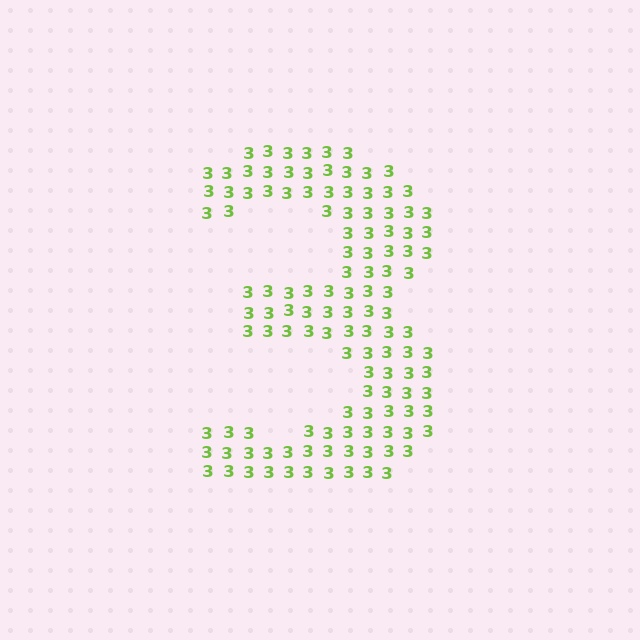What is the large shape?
The large shape is the digit 3.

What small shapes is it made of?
It is made of small digit 3's.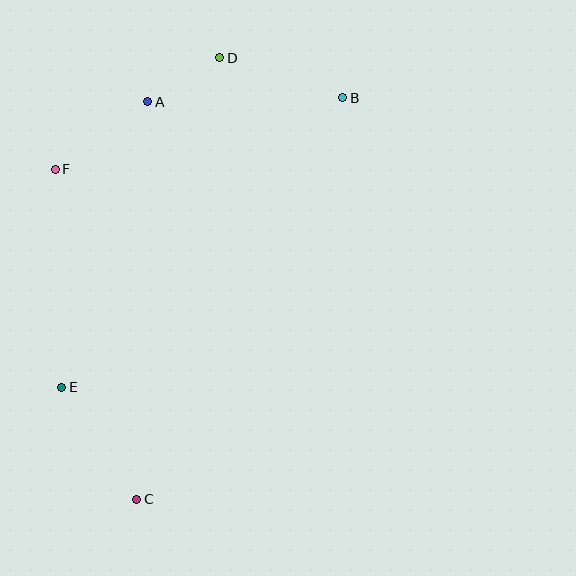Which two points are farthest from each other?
Points B and C are farthest from each other.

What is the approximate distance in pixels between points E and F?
The distance between E and F is approximately 218 pixels.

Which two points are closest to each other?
Points A and D are closest to each other.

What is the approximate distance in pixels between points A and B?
The distance between A and B is approximately 195 pixels.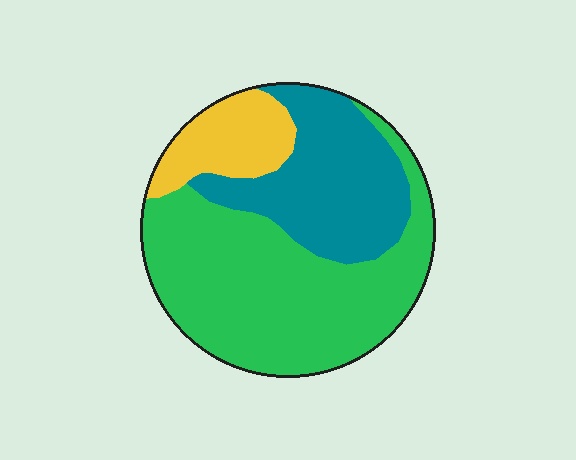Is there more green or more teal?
Green.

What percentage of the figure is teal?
Teal takes up between a quarter and a half of the figure.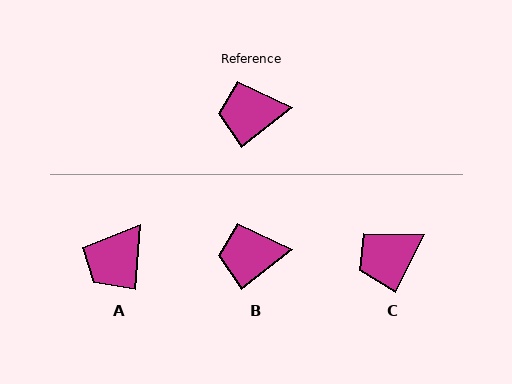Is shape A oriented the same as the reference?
No, it is off by about 47 degrees.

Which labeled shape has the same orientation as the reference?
B.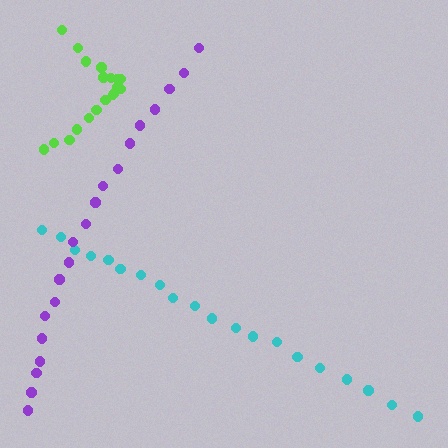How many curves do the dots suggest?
There are 3 distinct paths.